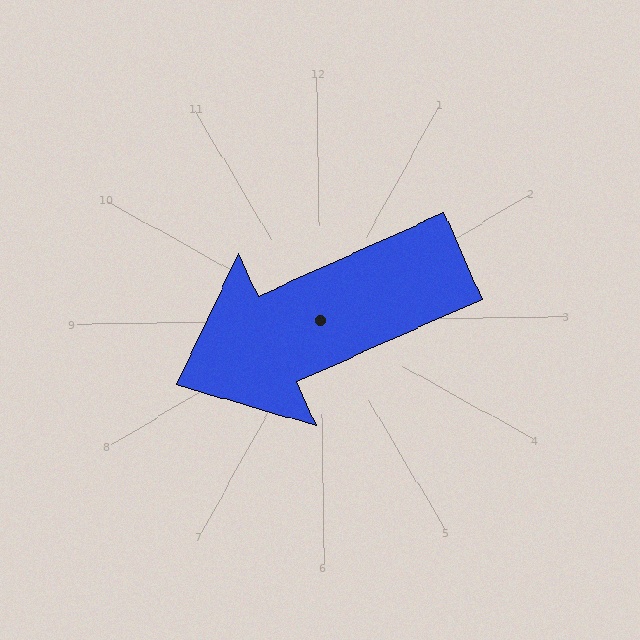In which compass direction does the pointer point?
Southwest.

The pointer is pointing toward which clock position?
Roughly 8 o'clock.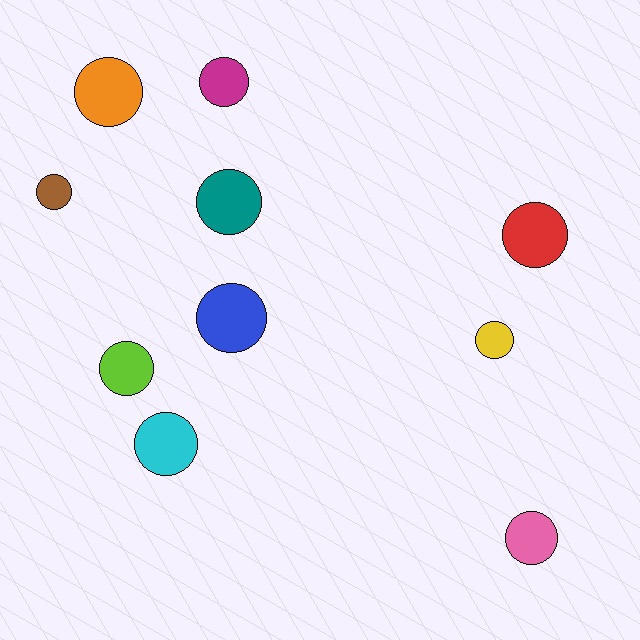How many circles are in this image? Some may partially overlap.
There are 10 circles.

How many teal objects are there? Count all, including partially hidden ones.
There is 1 teal object.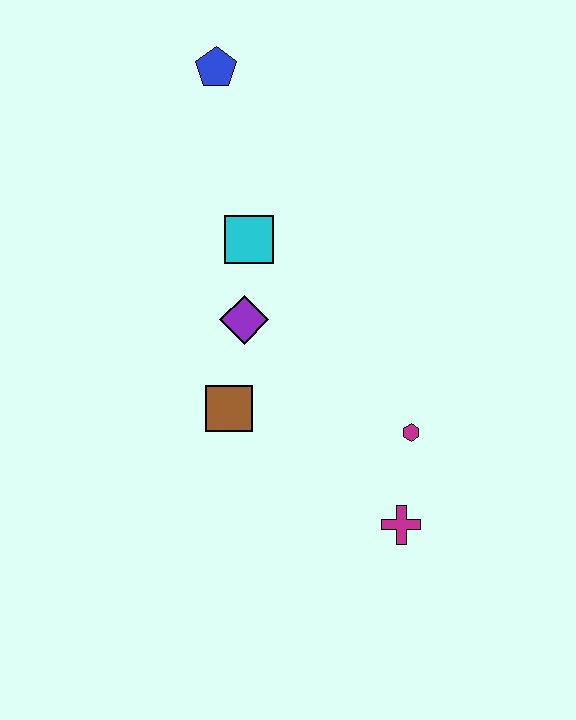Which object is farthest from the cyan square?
The magenta cross is farthest from the cyan square.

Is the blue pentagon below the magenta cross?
No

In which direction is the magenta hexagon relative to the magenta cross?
The magenta hexagon is above the magenta cross.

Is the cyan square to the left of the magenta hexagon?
Yes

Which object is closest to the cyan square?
The purple diamond is closest to the cyan square.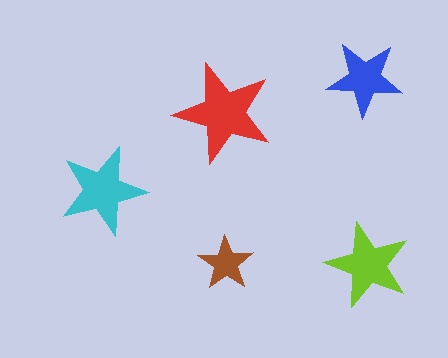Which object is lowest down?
The lime star is bottommost.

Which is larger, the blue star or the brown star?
The blue one.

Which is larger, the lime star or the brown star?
The lime one.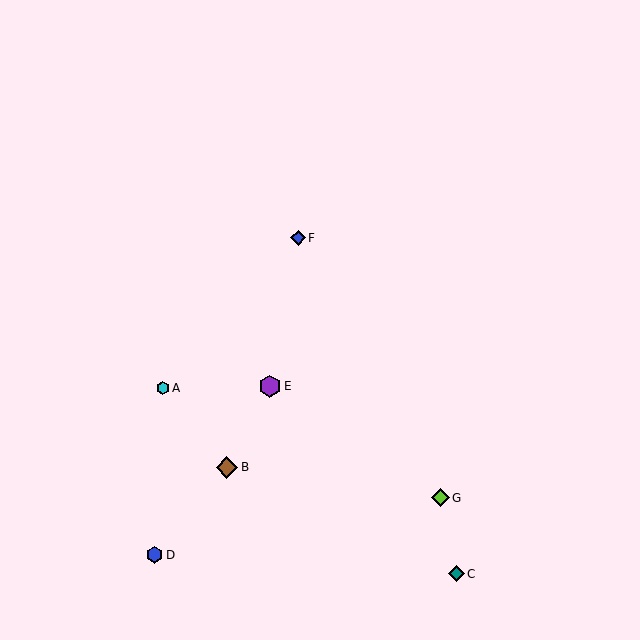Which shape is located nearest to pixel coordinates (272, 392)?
The purple hexagon (labeled E) at (270, 386) is nearest to that location.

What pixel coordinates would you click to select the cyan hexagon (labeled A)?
Click at (163, 388) to select the cyan hexagon A.